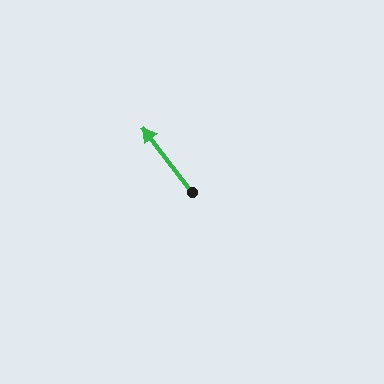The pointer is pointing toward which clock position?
Roughly 11 o'clock.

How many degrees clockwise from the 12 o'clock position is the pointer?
Approximately 322 degrees.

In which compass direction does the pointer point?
Northwest.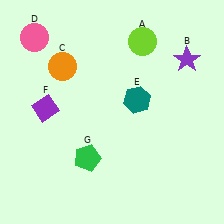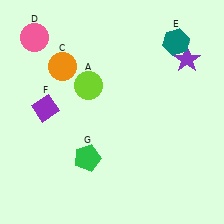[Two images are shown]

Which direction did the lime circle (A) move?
The lime circle (A) moved left.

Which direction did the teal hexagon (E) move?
The teal hexagon (E) moved up.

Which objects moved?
The objects that moved are: the lime circle (A), the teal hexagon (E).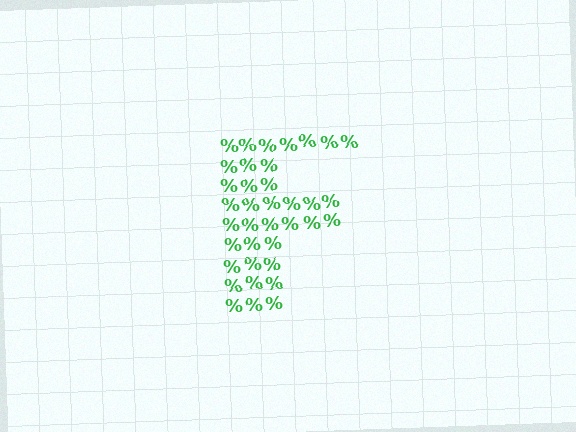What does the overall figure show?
The overall figure shows the letter F.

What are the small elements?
The small elements are percent signs.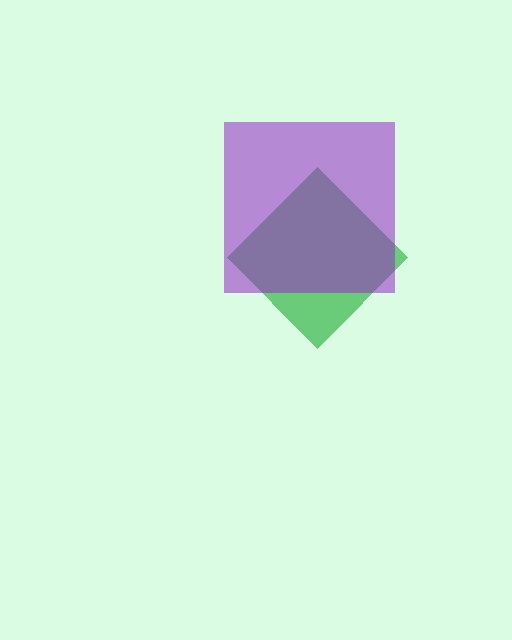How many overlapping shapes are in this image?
There are 2 overlapping shapes in the image.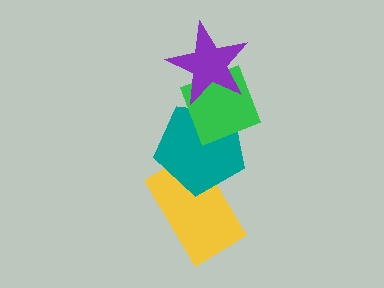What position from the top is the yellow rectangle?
The yellow rectangle is 4th from the top.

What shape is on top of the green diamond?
The purple star is on top of the green diamond.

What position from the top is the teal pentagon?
The teal pentagon is 3rd from the top.